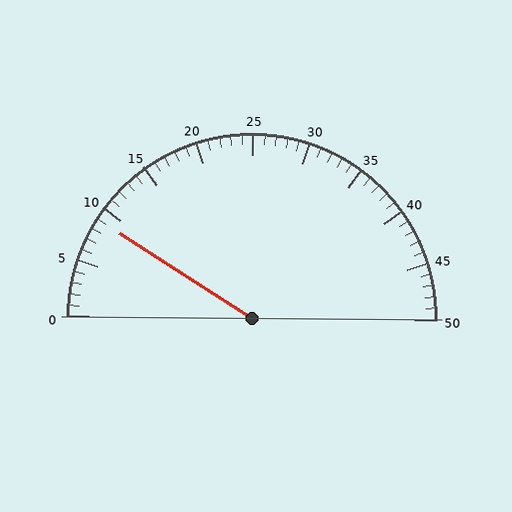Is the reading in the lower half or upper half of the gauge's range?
The reading is in the lower half of the range (0 to 50).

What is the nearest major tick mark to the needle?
The nearest major tick mark is 10.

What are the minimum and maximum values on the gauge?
The gauge ranges from 0 to 50.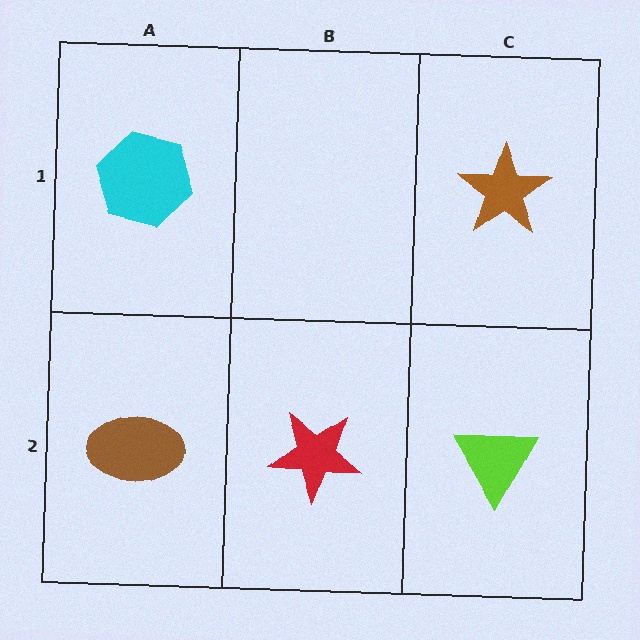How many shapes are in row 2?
3 shapes.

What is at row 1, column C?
A brown star.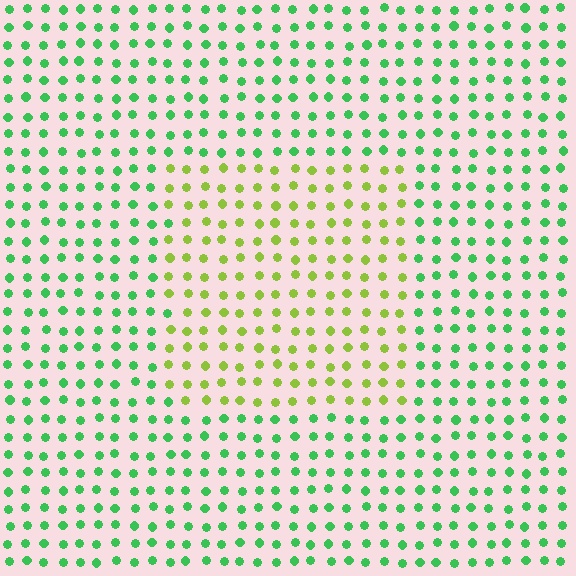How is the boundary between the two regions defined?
The boundary is defined purely by a slight shift in hue (about 48 degrees). Spacing, size, and orientation are identical on both sides.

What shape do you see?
I see a rectangle.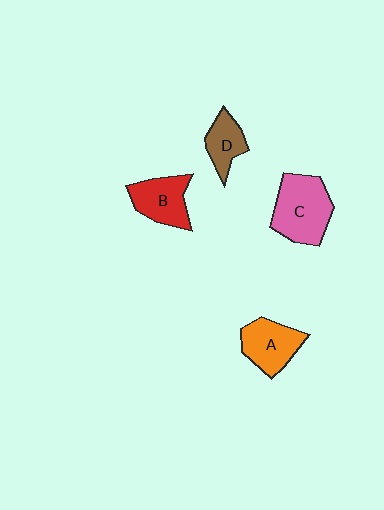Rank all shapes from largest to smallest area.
From largest to smallest: C (pink), A (orange), B (red), D (brown).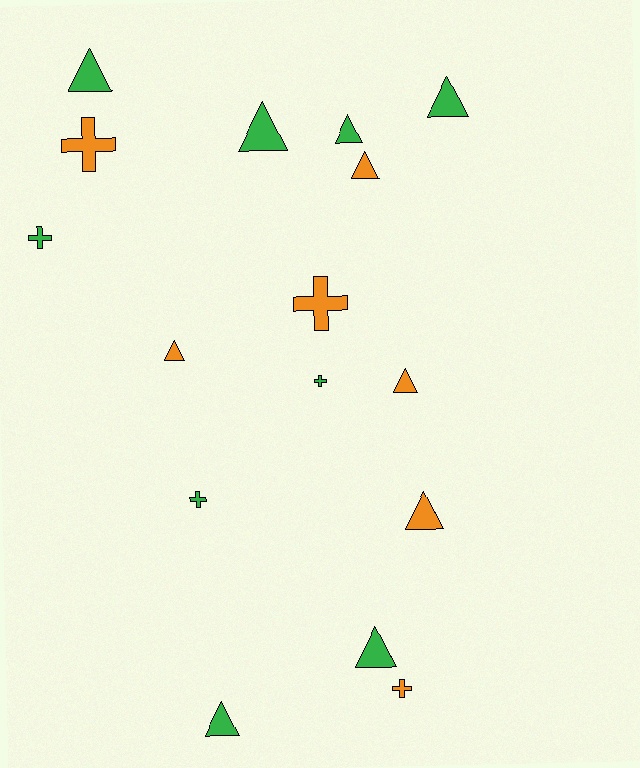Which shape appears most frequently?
Triangle, with 10 objects.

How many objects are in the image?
There are 16 objects.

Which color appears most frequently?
Green, with 9 objects.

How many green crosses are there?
There are 3 green crosses.